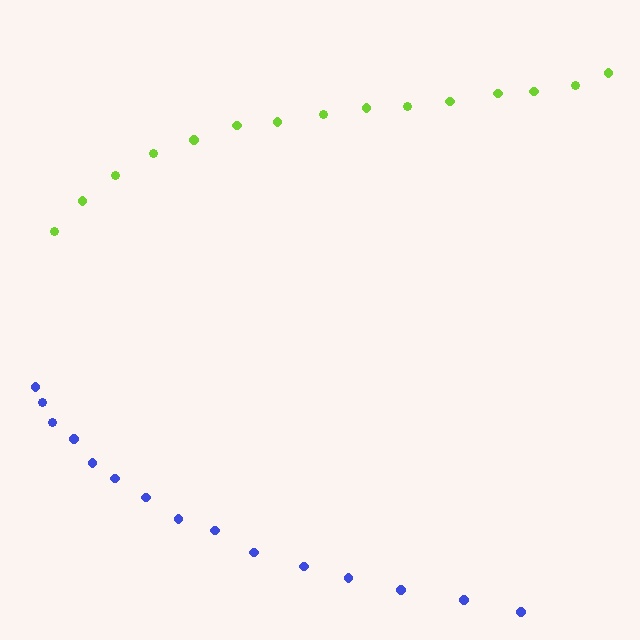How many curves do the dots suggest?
There are 2 distinct paths.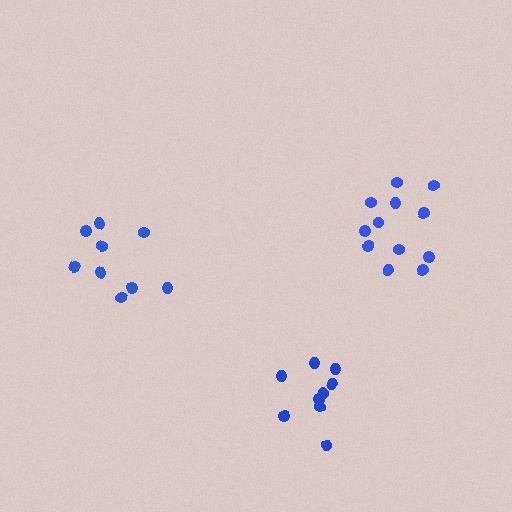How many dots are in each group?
Group 1: 12 dots, Group 2: 9 dots, Group 3: 9 dots (30 total).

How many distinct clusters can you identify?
There are 3 distinct clusters.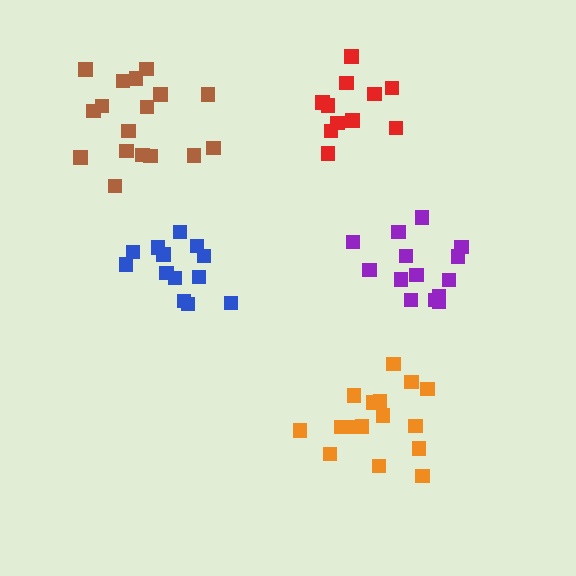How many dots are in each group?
Group 1: 13 dots, Group 2: 16 dots, Group 3: 11 dots, Group 4: 17 dots, Group 5: 14 dots (71 total).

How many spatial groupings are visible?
There are 5 spatial groupings.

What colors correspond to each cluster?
The clusters are colored: blue, orange, red, brown, purple.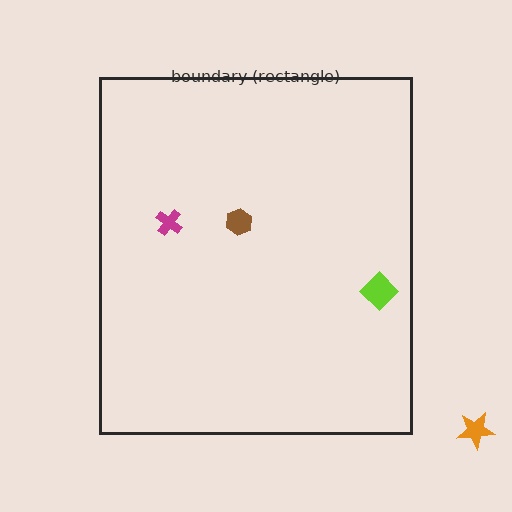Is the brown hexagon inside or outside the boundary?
Inside.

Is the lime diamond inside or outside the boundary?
Inside.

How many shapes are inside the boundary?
3 inside, 1 outside.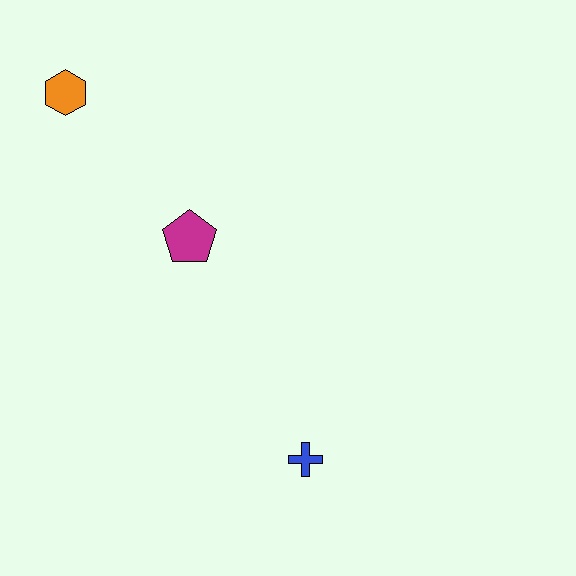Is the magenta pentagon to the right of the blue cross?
No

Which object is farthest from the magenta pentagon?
The blue cross is farthest from the magenta pentagon.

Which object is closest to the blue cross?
The magenta pentagon is closest to the blue cross.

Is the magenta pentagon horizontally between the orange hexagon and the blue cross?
Yes